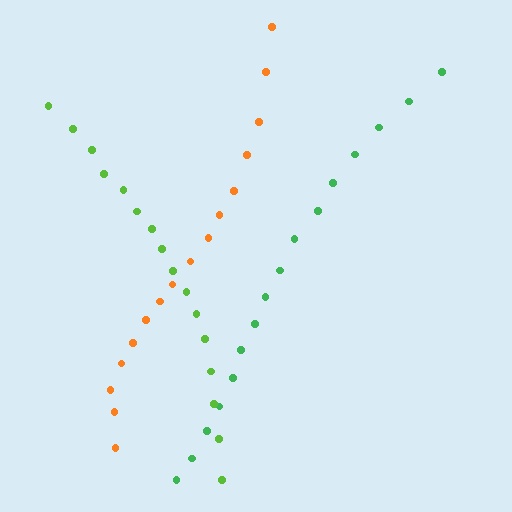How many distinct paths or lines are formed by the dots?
There are 3 distinct paths.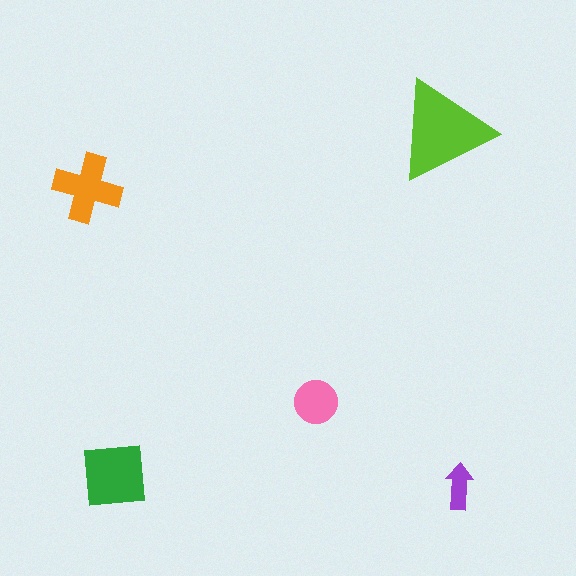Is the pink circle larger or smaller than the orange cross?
Smaller.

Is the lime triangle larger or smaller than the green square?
Larger.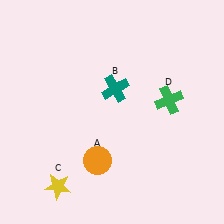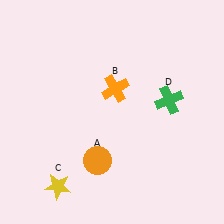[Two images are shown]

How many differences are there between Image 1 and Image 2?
There is 1 difference between the two images.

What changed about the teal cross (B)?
In Image 1, B is teal. In Image 2, it changed to orange.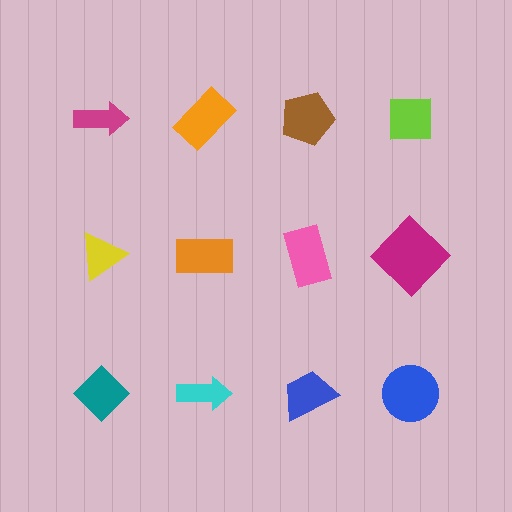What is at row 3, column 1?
A teal diamond.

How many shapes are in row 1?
4 shapes.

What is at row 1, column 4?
A lime square.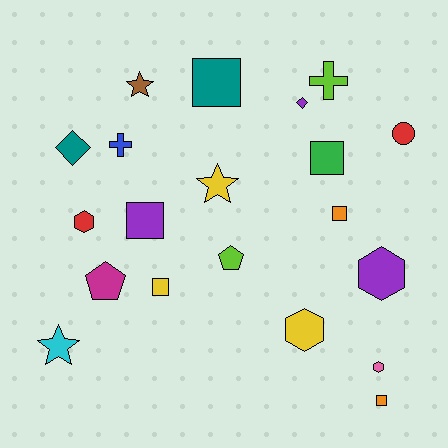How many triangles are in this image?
There are no triangles.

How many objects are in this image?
There are 20 objects.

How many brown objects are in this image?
There is 1 brown object.